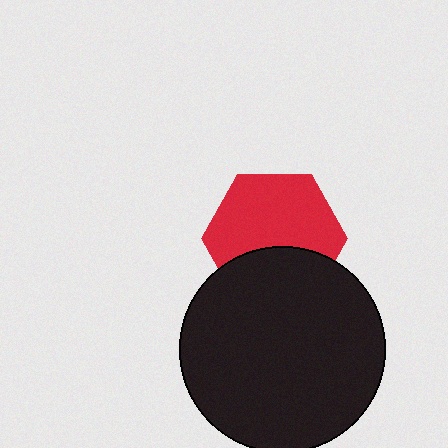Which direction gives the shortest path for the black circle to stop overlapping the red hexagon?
Moving down gives the shortest separation.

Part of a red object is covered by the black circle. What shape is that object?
It is a hexagon.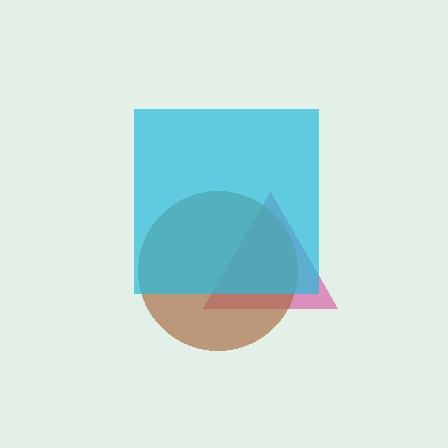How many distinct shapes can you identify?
There are 3 distinct shapes: a magenta triangle, a brown circle, a cyan square.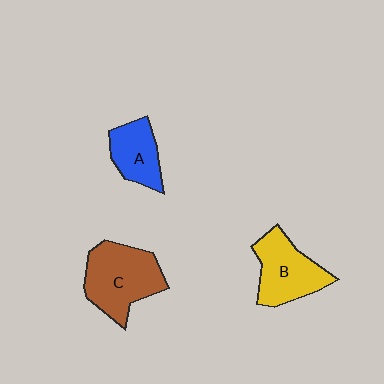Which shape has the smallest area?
Shape A (blue).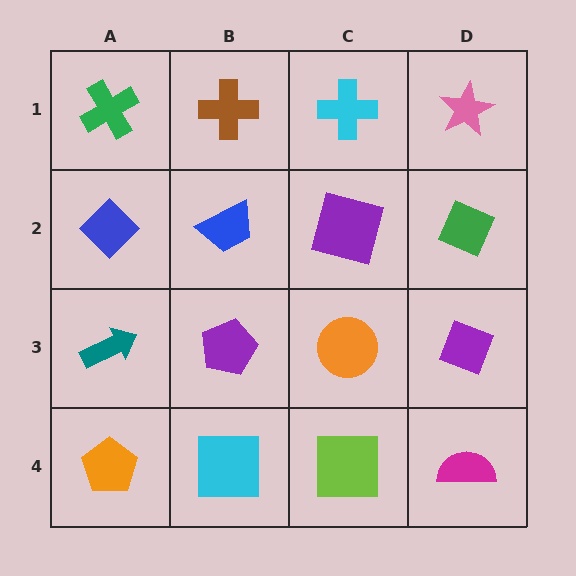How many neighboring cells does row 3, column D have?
3.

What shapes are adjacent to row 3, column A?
A blue diamond (row 2, column A), an orange pentagon (row 4, column A), a purple pentagon (row 3, column B).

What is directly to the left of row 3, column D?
An orange circle.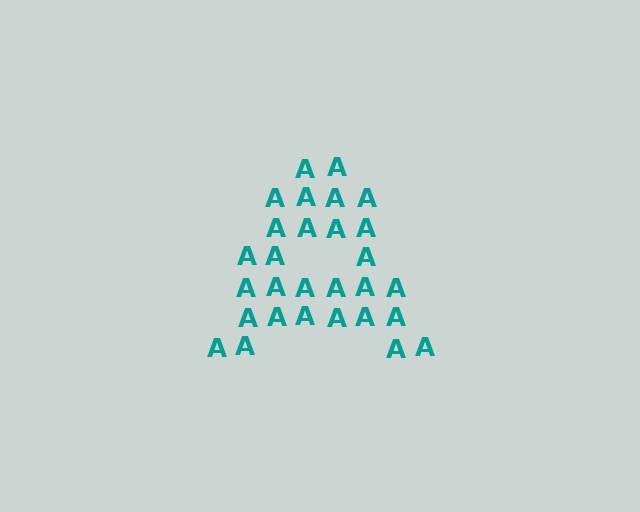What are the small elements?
The small elements are letter A's.